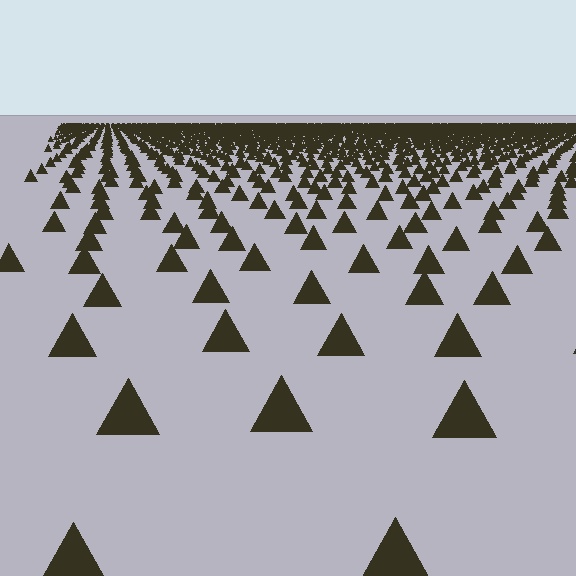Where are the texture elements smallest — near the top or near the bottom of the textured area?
Near the top.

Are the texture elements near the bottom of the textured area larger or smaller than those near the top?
Larger. Near the bottom, elements are closer to the viewer and appear at a bigger on-screen size.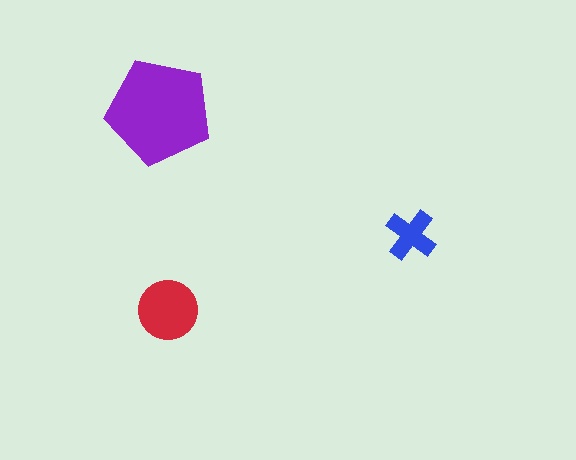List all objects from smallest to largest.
The blue cross, the red circle, the purple pentagon.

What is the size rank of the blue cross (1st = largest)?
3rd.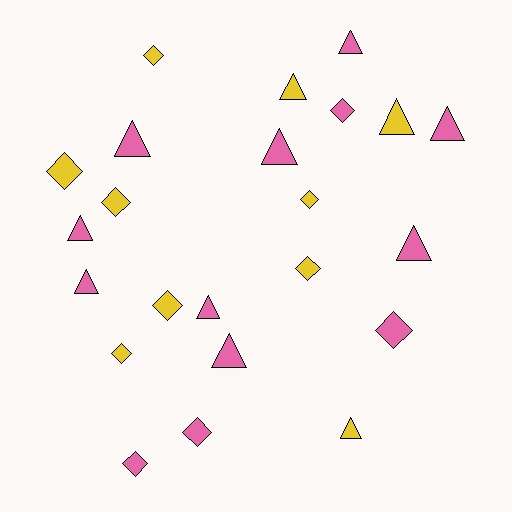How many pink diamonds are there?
There are 4 pink diamonds.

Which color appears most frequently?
Pink, with 13 objects.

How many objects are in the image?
There are 23 objects.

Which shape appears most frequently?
Triangle, with 12 objects.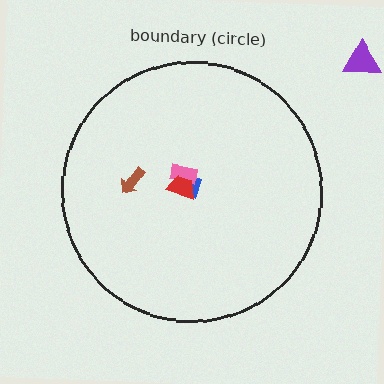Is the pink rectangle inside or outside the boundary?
Inside.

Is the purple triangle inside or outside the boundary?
Outside.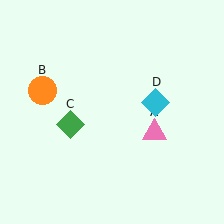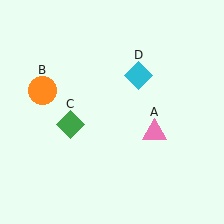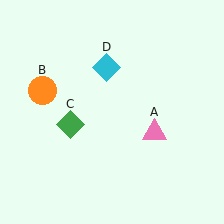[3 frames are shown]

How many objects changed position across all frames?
1 object changed position: cyan diamond (object D).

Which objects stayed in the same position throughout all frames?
Pink triangle (object A) and orange circle (object B) and green diamond (object C) remained stationary.